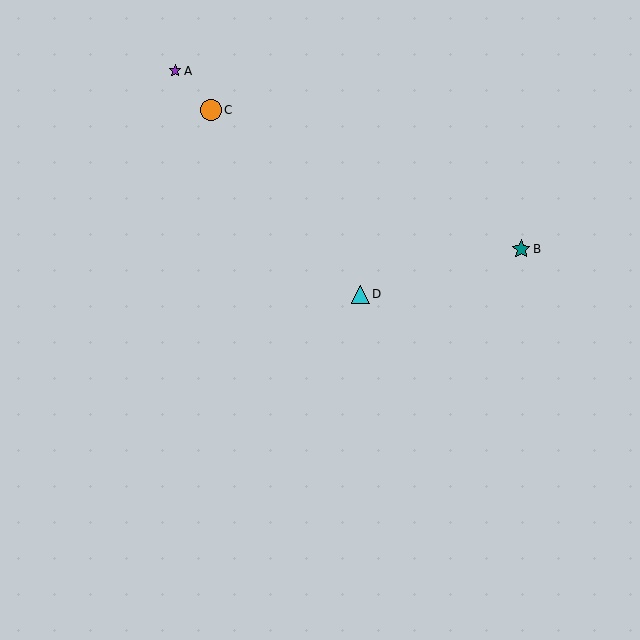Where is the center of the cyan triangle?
The center of the cyan triangle is at (361, 294).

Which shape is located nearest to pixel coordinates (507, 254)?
The teal star (labeled B) at (521, 249) is nearest to that location.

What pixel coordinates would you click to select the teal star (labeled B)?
Click at (521, 249) to select the teal star B.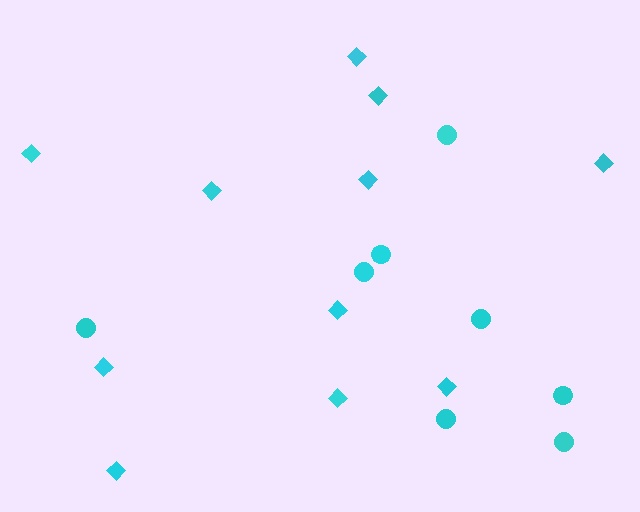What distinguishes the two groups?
There are 2 groups: one group of circles (8) and one group of diamonds (11).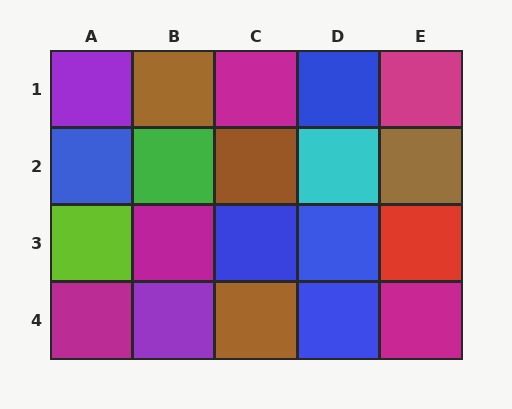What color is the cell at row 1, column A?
Purple.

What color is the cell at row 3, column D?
Blue.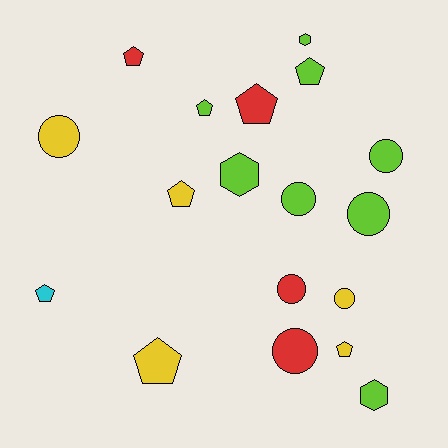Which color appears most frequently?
Lime, with 8 objects.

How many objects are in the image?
There are 18 objects.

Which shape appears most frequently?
Pentagon, with 8 objects.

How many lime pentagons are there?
There are 2 lime pentagons.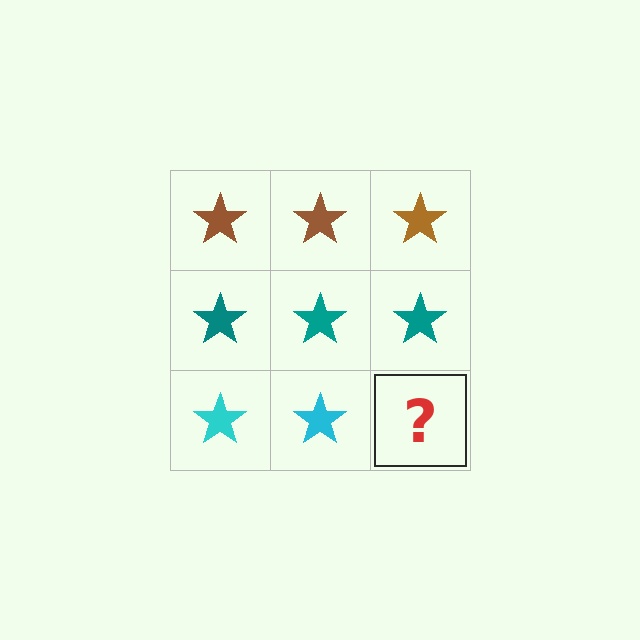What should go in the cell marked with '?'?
The missing cell should contain a cyan star.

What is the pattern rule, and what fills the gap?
The rule is that each row has a consistent color. The gap should be filled with a cyan star.